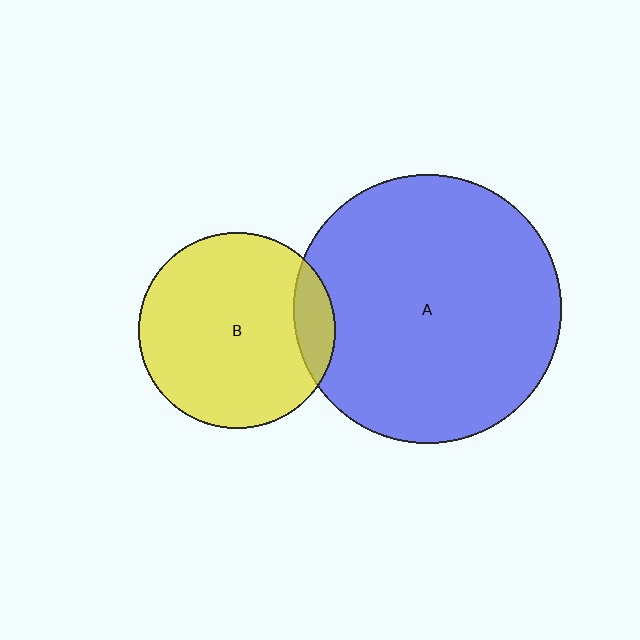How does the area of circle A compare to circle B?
Approximately 1.9 times.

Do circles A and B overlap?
Yes.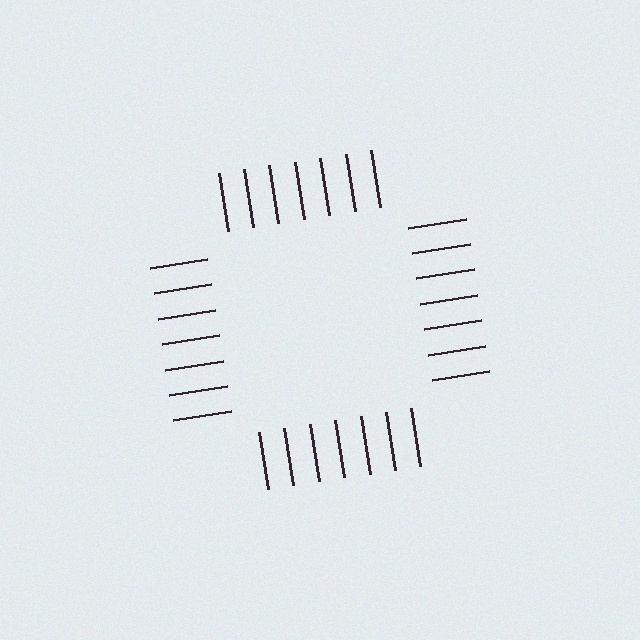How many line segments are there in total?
28 — 7 along each of the 4 edges.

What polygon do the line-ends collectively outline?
An illusory square — the line segments terminate on its edges but no continuous stroke is drawn.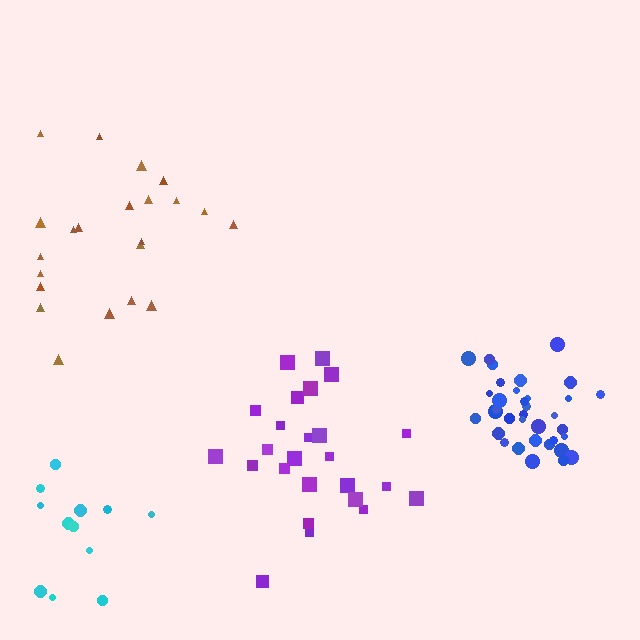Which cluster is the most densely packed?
Blue.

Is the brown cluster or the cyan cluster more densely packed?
Brown.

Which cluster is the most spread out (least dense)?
Cyan.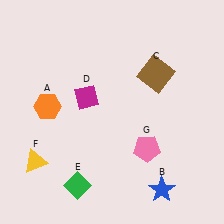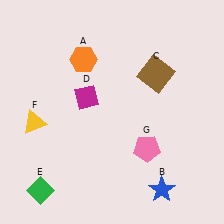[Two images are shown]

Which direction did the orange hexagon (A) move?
The orange hexagon (A) moved up.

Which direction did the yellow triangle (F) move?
The yellow triangle (F) moved up.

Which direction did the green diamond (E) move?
The green diamond (E) moved left.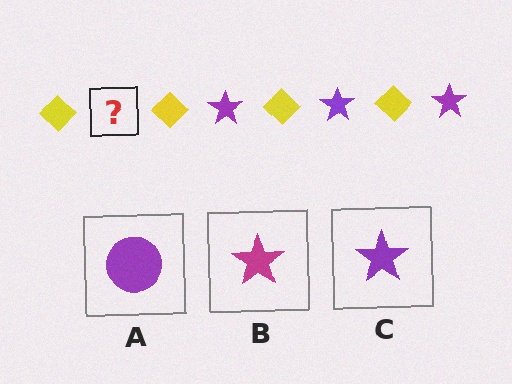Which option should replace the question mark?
Option C.